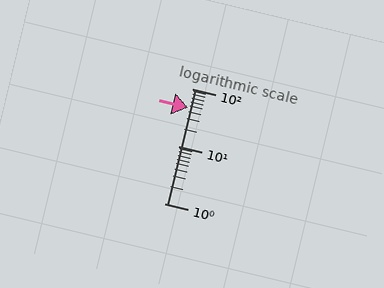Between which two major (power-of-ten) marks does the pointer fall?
The pointer is between 10 and 100.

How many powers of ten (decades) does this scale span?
The scale spans 2 decades, from 1 to 100.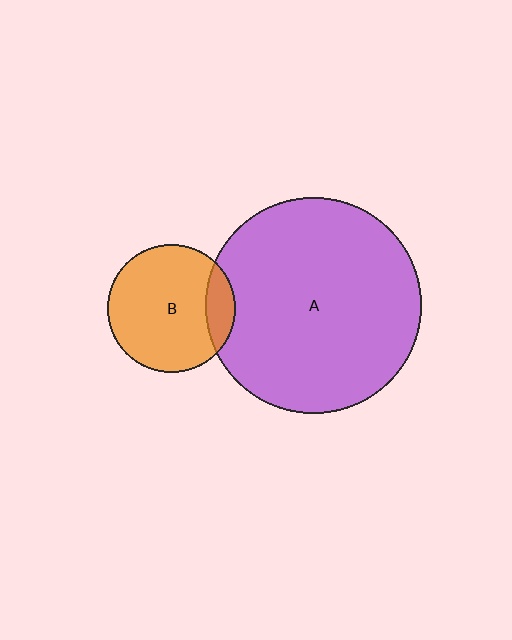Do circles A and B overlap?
Yes.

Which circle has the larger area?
Circle A (purple).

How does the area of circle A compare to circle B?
Approximately 2.8 times.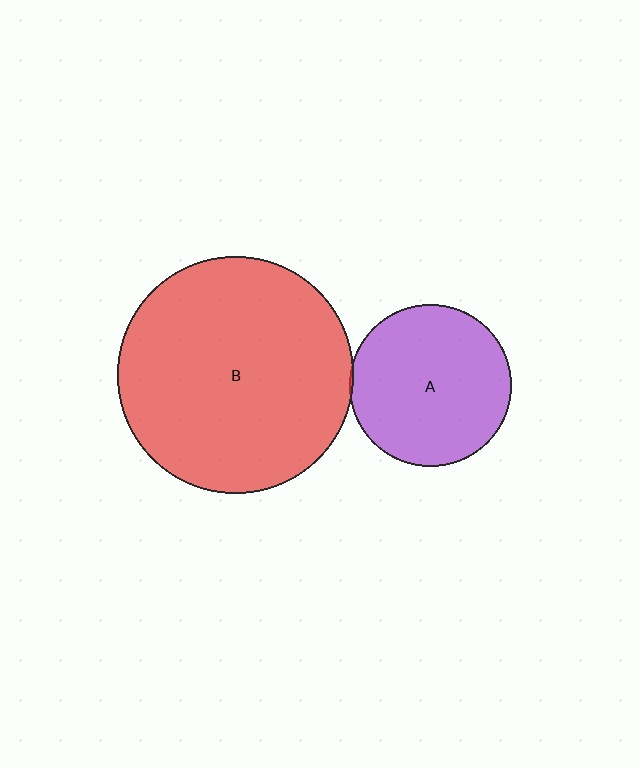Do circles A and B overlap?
Yes.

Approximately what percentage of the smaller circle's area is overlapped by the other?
Approximately 5%.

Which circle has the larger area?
Circle B (red).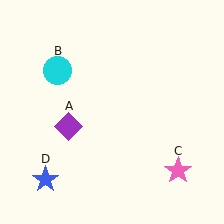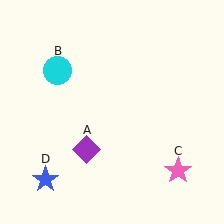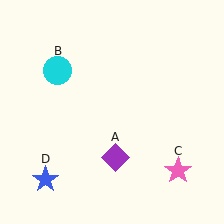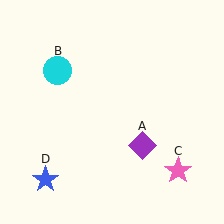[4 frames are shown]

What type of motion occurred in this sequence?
The purple diamond (object A) rotated counterclockwise around the center of the scene.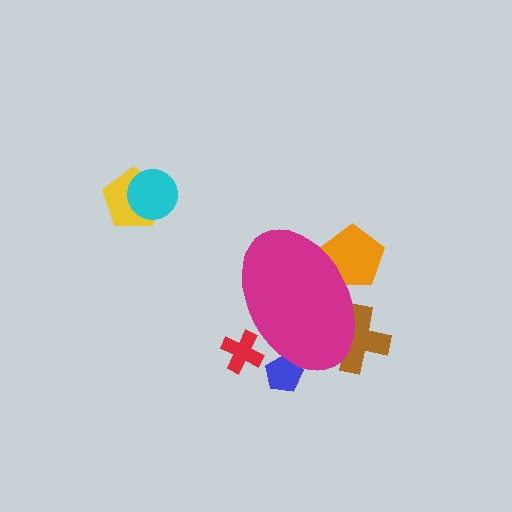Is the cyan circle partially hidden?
No, the cyan circle is fully visible.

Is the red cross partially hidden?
Yes, the red cross is partially hidden behind the magenta ellipse.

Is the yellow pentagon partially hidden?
No, the yellow pentagon is fully visible.